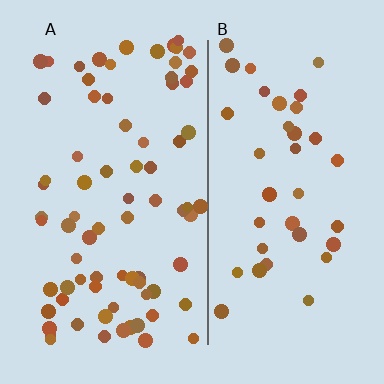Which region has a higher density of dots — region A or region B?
A (the left).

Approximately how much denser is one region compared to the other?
Approximately 2.0× — region A over region B.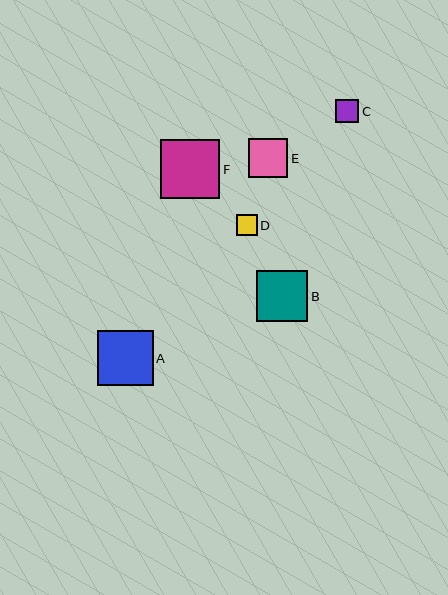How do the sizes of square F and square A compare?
Square F and square A are approximately the same size.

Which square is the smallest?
Square D is the smallest with a size of approximately 21 pixels.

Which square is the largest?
Square F is the largest with a size of approximately 59 pixels.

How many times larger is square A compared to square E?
Square A is approximately 1.4 times the size of square E.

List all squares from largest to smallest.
From largest to smallest: F, A, B, E, C, D.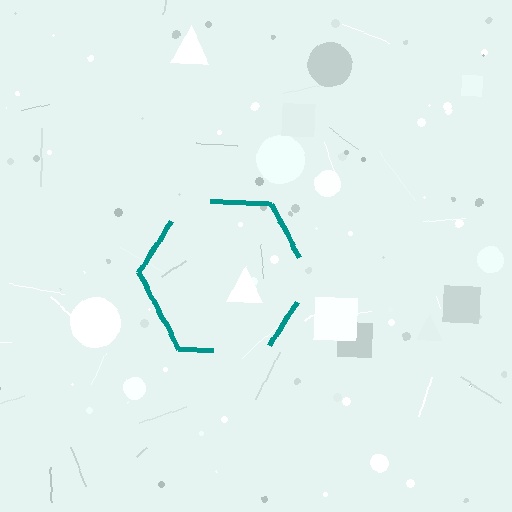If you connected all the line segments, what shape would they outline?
They would outline a hexagon.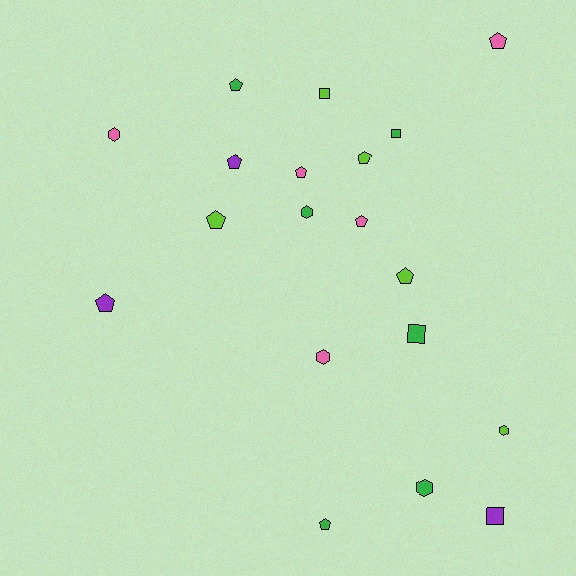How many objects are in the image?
There are 19 objects.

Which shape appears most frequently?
Pentagon, with 10 objects.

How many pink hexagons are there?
There are 2 pink hexagons.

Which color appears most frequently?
Green, with 6 objects.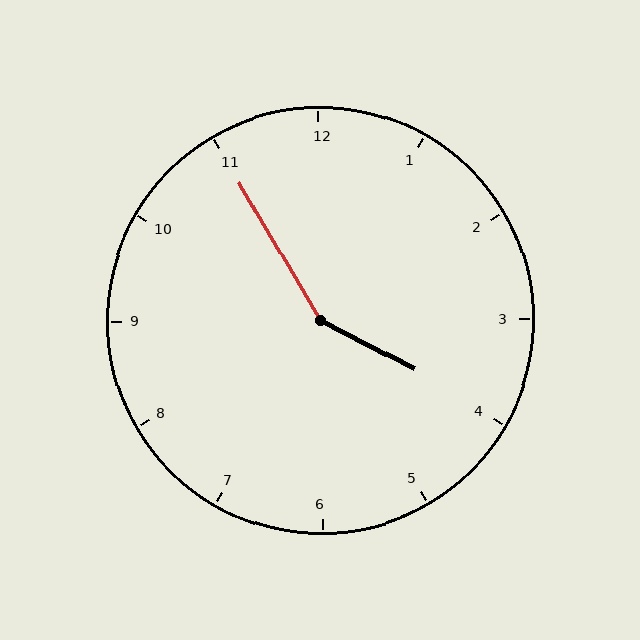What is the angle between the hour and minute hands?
Approximately 148 degrees.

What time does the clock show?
3:55.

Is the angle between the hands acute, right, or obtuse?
It is obtuse.